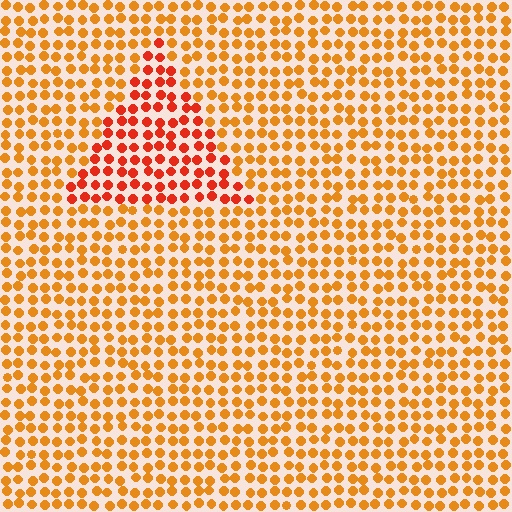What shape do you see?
I see a triangle.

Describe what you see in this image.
The image is filled with small orange elements in a uniform arrangement. A triangle-shaped region is visible where the elements are tinted to a slightly different hue, forming a subtle color boundary.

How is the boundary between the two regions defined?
The boundary is defined purely by a slight shift in hue (about 28 degrees). Spacing, size, and orientation are identical on both sides.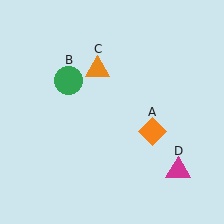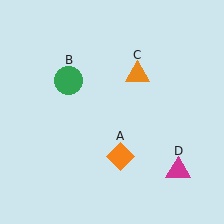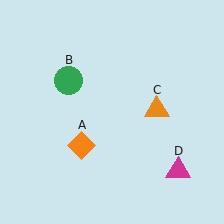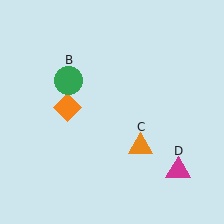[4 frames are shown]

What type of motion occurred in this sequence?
The orange diamond (object A), orange triangle (object C) rotated clockwise around the center of the scene.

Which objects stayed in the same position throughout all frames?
Green circle (object B) and magenta triangle (object D) remained stationary.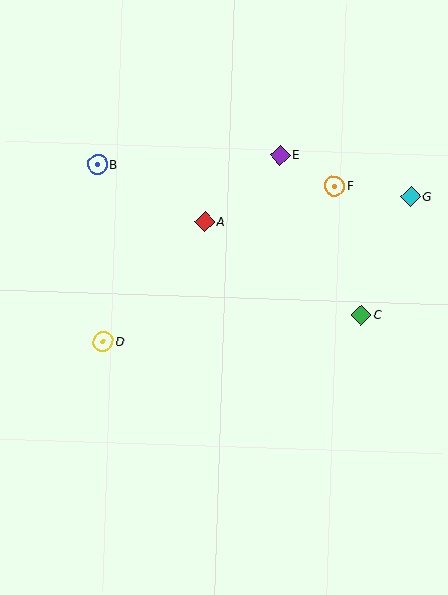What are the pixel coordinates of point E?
Point E is at (280, 155).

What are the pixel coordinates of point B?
Point B is at (98, 165).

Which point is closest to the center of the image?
Point A at (205, 221) is closest to the center.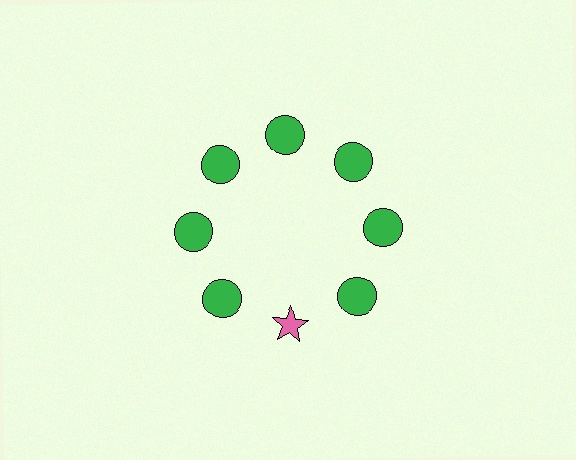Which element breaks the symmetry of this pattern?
The pink star at roughly the 6 o'clock position breaks the symmetry. All other shapes are green circles.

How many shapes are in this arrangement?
There are 8 shapes arranged in a ring pattern.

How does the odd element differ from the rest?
It differs in both color (pink instead of green) and shape (star instead of circle).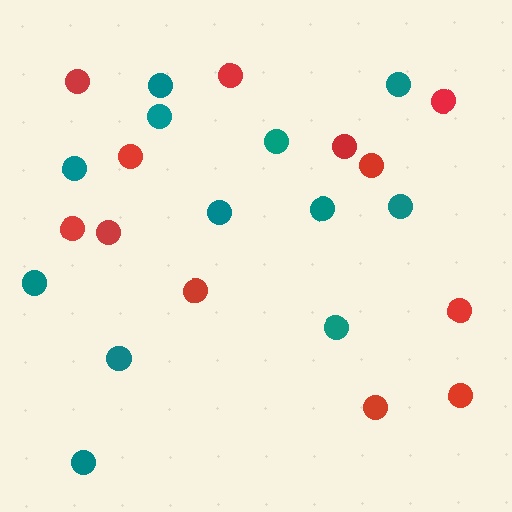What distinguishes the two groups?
There are 2 groups: one group of red circles (12) and one group of teal circles (12).